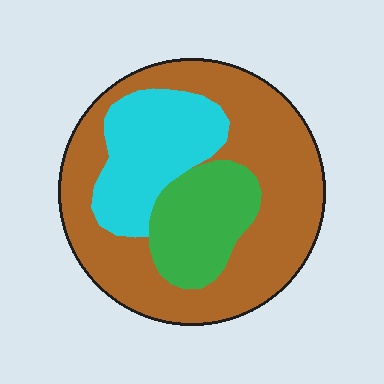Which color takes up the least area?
Green, at roughly 20%.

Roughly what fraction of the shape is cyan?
Cyan covers around 25% of the shape.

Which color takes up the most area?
Brown, at roughly 60%.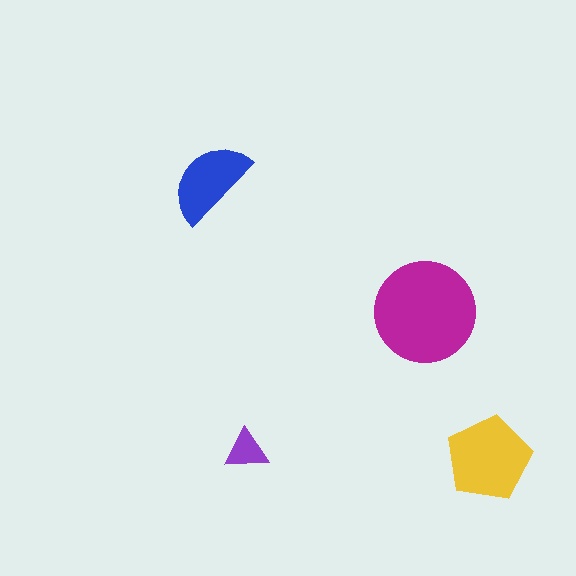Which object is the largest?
The magenta circle.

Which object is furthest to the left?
The blue semicircle is leftmost.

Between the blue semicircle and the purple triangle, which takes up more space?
The blue semicircle.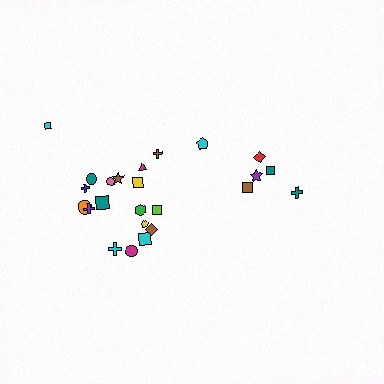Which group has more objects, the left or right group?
The left group.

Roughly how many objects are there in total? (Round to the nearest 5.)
Roughly 25 objects in total.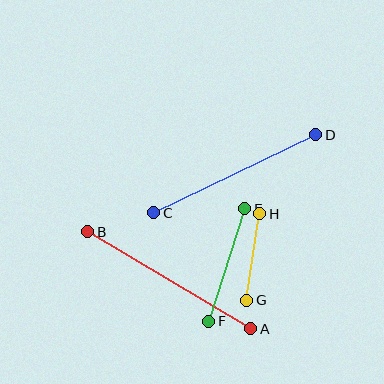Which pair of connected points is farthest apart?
Points A and B are farthest apart.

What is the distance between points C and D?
The distance is approximately 180 pixels.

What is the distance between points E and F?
The distance is approximately 118 pixels.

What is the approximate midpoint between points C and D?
The midpoint is at approximately (235, 174) pixels.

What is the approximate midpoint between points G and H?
The midpoint is at approximately (253, 257) pixels.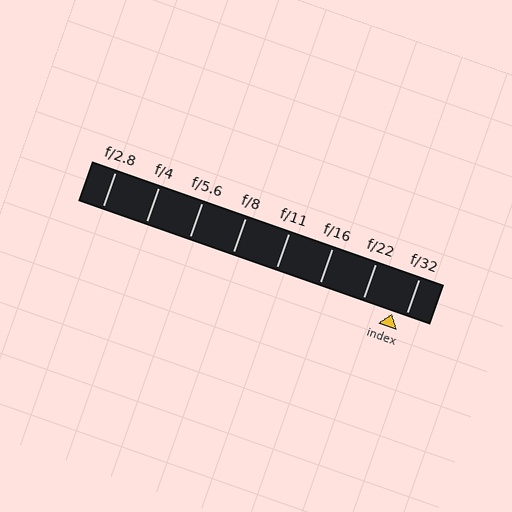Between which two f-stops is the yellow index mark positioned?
The index mark is between f/22 and f/32.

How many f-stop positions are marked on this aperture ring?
There are 8 f-stop positions marked.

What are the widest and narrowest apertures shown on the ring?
The widest aperture shown is f/2.8 and the narrowest is f/32.